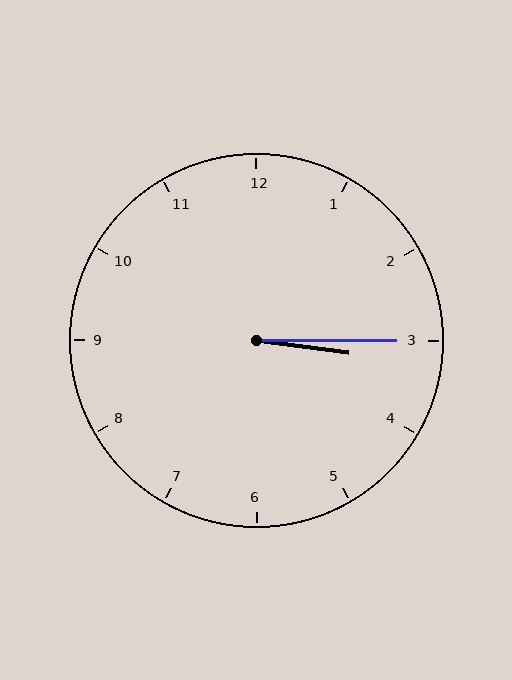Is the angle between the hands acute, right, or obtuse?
It is acute.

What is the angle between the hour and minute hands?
Approximately 8 degrees.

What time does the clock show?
3:15.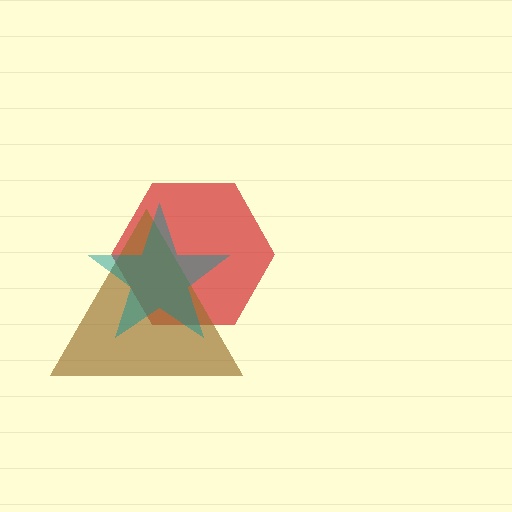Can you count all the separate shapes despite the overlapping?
Yes, there are 3 separate shapes.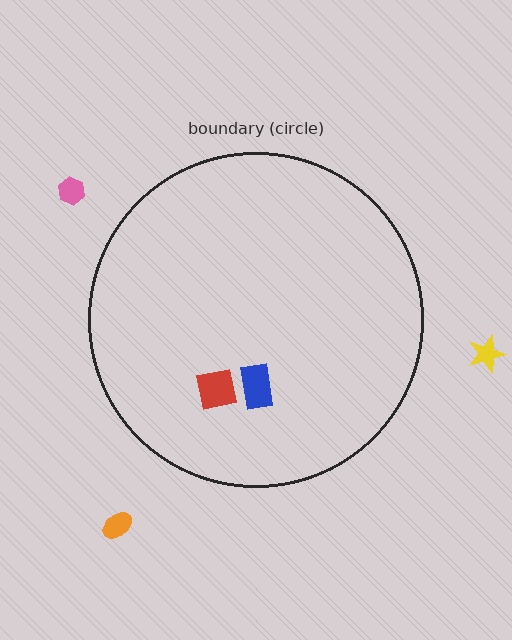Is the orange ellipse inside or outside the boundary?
Outside.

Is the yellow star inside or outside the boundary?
Outside.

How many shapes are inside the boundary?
2 inside, 3 outside.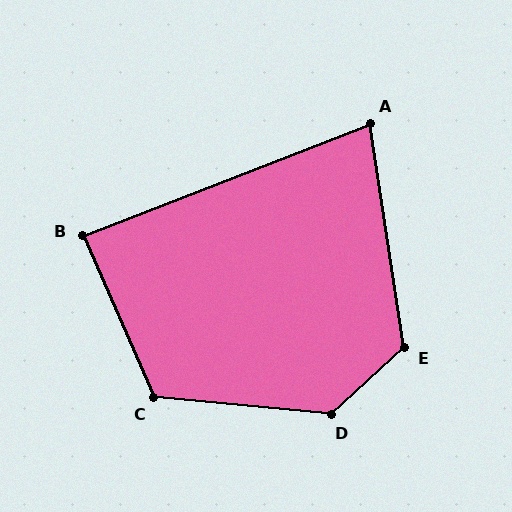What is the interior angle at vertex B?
Approximately 88 degrees (approximately right).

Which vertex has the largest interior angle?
D, at approximately 133 degrees.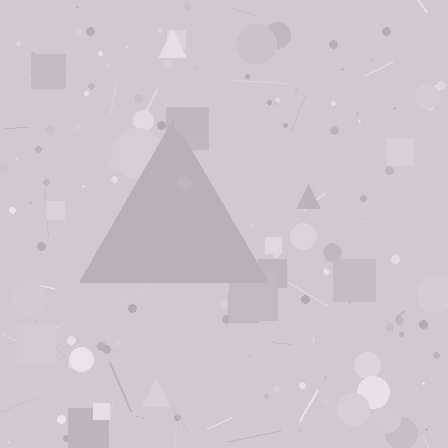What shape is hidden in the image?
A triangle is hidden in the image.